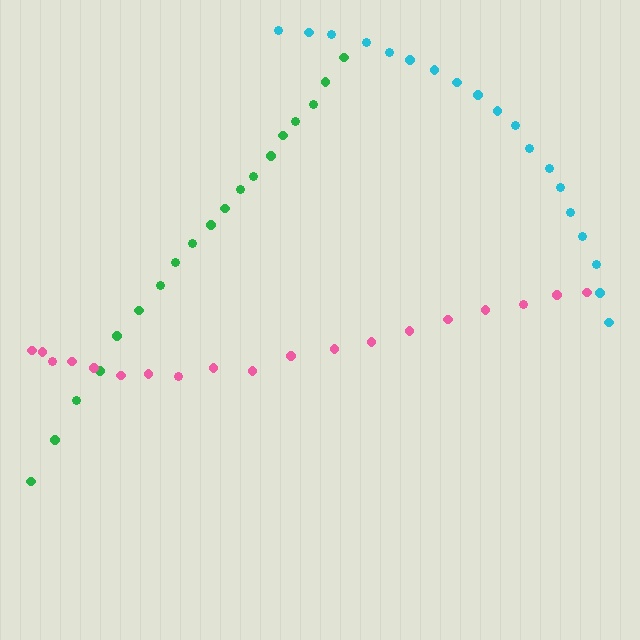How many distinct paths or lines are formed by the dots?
There are 3 distinct paths.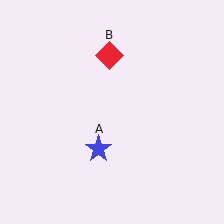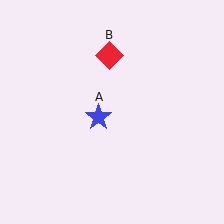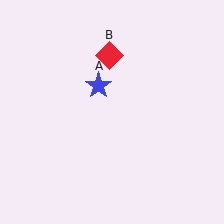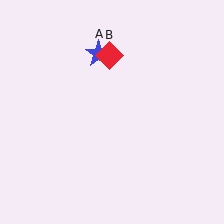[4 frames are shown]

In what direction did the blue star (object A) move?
The blue star (object A) moved up.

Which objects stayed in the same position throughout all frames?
Red diamond (object B) remained stationary.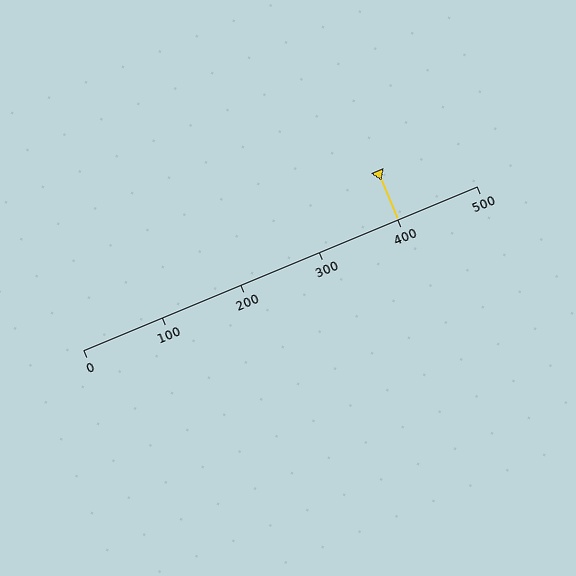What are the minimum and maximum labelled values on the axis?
The axis runs from 0 to 500.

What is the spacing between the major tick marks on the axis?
The major ticks are spaced 100 apart.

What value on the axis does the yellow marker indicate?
The marker indicates approximately 400.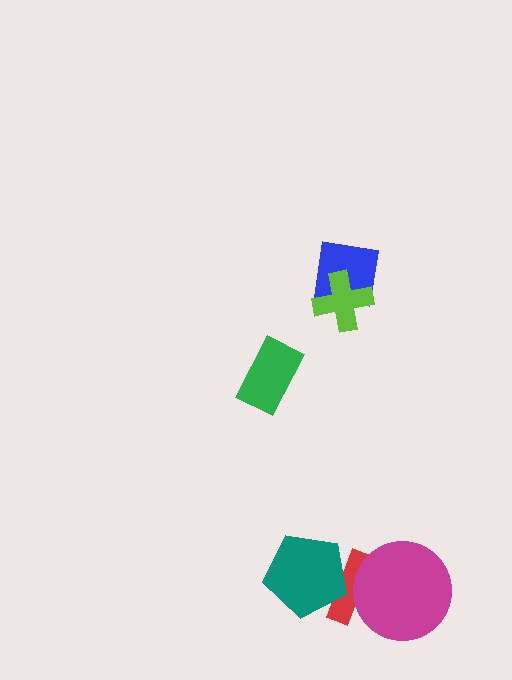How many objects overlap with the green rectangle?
0 objects overlap with the green rectangle.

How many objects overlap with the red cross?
2 objects overlap with the red cross.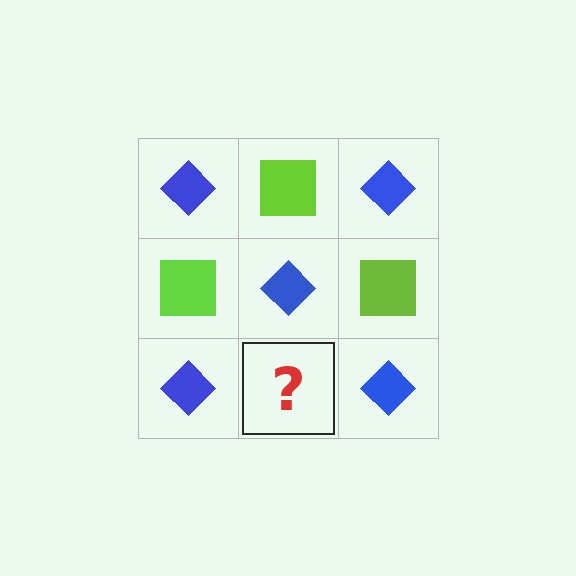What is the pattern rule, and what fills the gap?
The rule is that it alternates blue diamond and lime square in a checkerboard pattern. The gap should be filled with a lime square.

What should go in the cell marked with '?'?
The missing cell should contain a lime square.